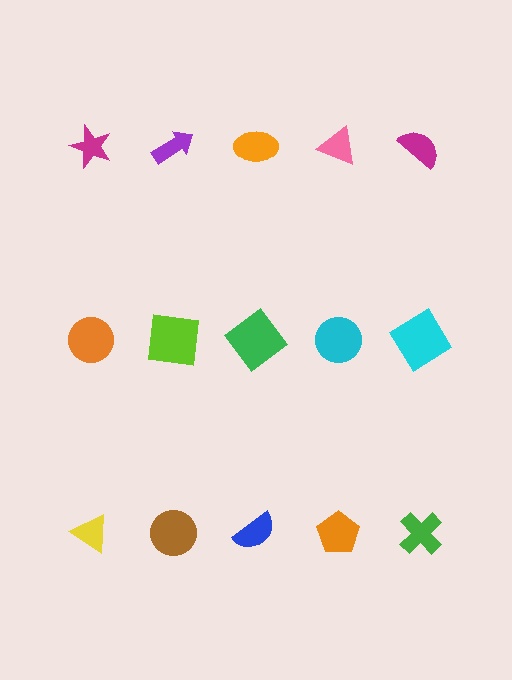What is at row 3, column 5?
A green cross.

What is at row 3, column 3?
A blue semicircle.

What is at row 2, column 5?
A cyan diamond.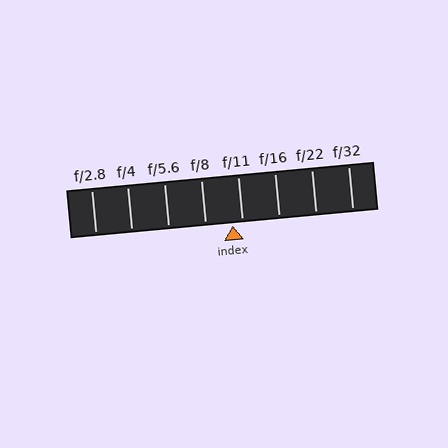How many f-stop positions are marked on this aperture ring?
There are 8 f-stop positions marked.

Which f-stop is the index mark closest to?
The index mark is closest to f/11.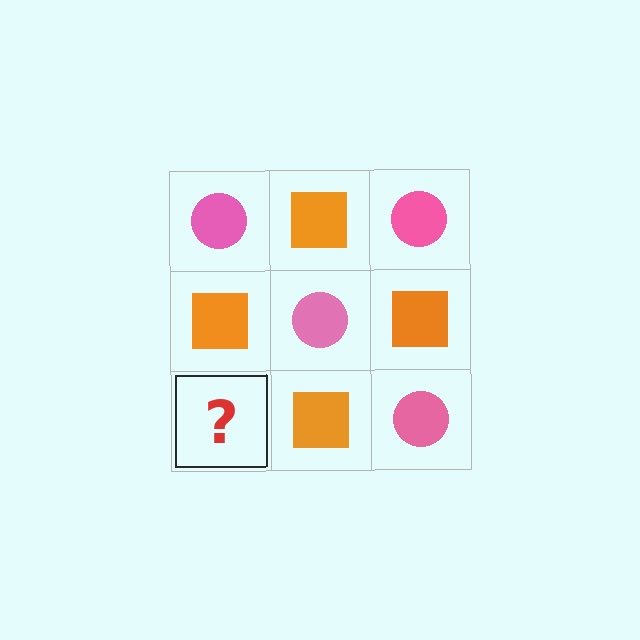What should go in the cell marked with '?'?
The missing cell should contain a pink circle.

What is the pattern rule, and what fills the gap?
The rule is that it alternates pink circle and orange square in a checkerboard pattern. The gap should be filled with a pink circle.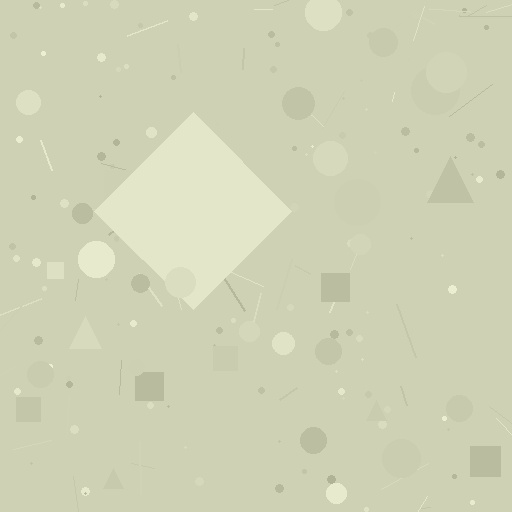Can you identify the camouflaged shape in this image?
The camouflaged shape is a diamond.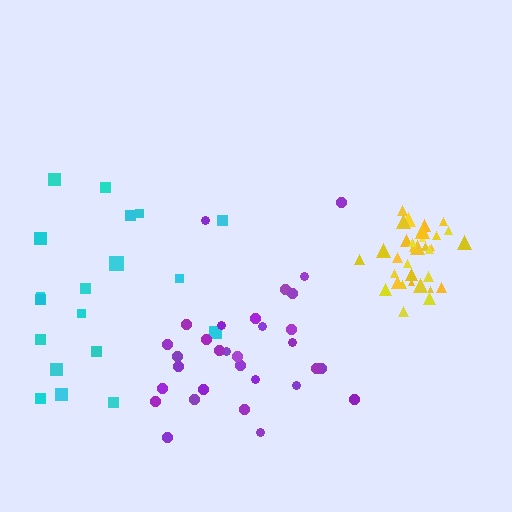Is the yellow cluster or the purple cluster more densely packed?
Yellow.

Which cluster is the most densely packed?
Yellow.